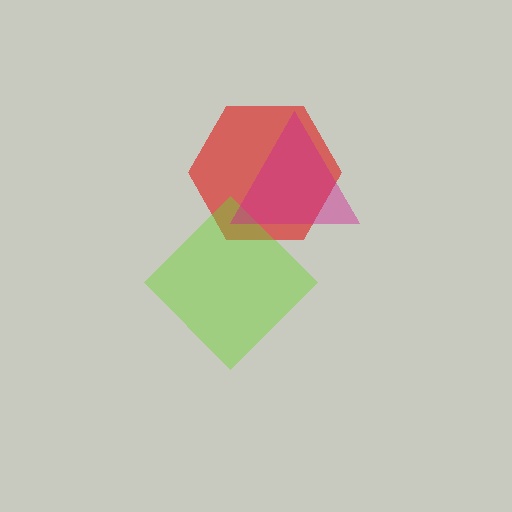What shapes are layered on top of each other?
The layered shapes are: a red hexagon, a lime diamond, a magenta triangle.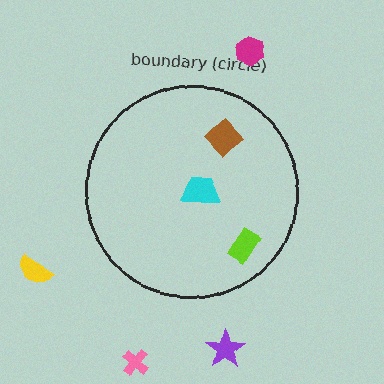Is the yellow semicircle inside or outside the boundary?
Outside.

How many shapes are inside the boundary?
3 inside, 4 outside.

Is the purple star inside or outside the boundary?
Outside.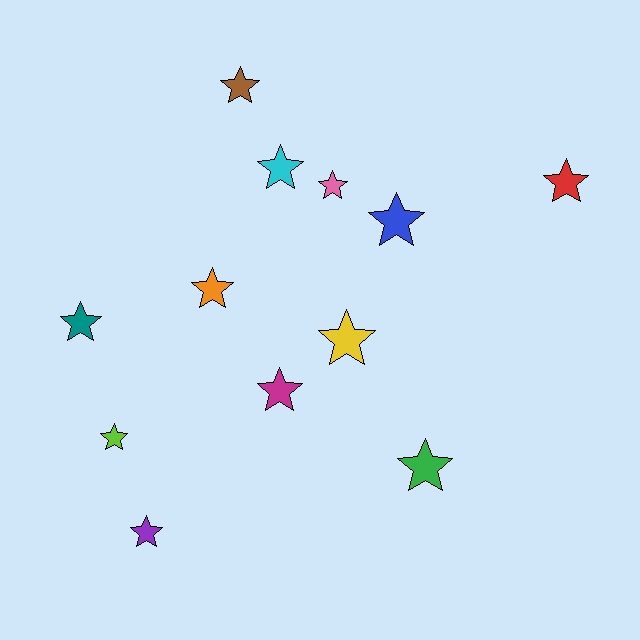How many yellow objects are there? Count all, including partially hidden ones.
There is 1 yellow object.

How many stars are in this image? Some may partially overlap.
There are 12 stars.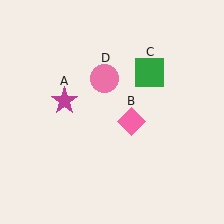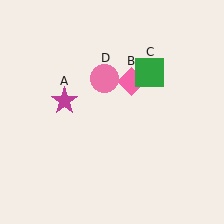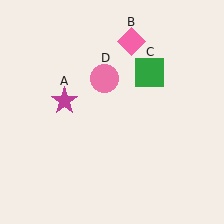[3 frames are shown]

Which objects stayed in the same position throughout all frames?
Magenta star (object A) and green square (object C) and pink circle (object D) remained stationary.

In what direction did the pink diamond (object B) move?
The pink diamond (object B) moved up.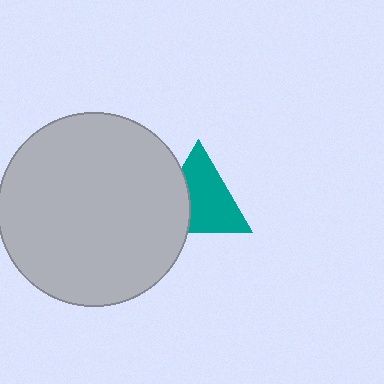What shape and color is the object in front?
The object in front is a light gray circle.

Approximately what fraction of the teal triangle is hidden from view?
Roughly 33% of the teal triangle is hidden behind the light gray circle.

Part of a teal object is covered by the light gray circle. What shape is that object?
It is a triangle.